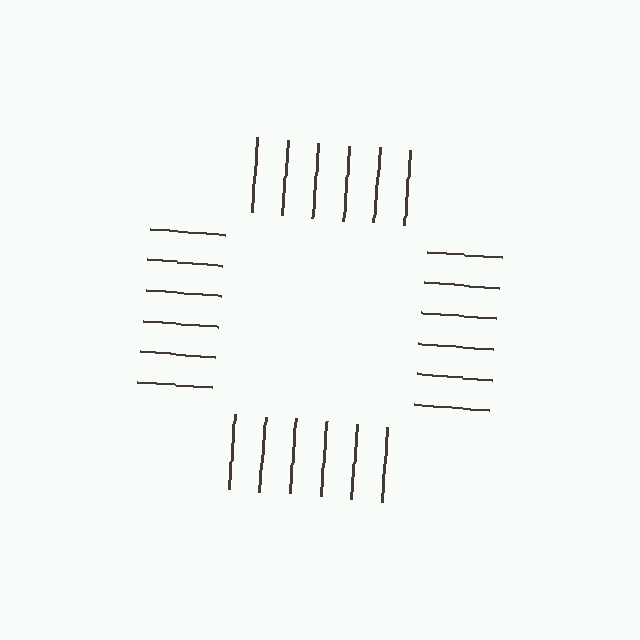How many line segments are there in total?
24 — 6 along each of the 4 edges.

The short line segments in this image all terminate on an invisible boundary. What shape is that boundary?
An illusory square — the line segments terminate on its edges but no continuous stroke is drawn.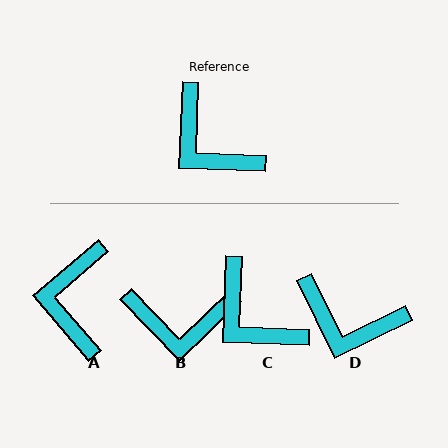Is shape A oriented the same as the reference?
No, it is off by about 47 degrees.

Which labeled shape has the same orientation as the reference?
C.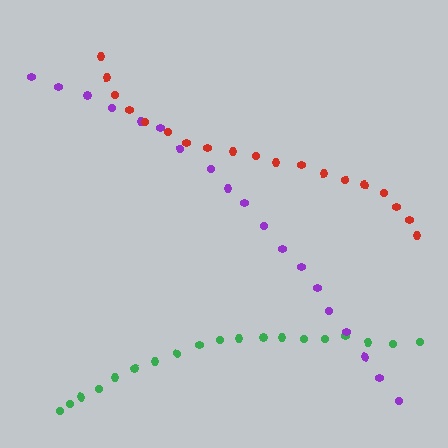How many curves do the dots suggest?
There are 3 distinct paths.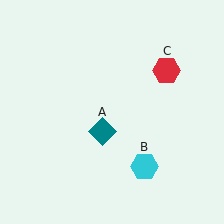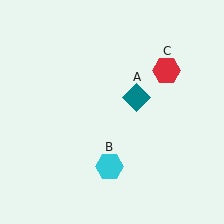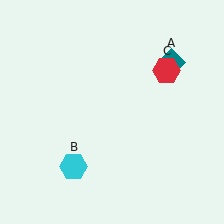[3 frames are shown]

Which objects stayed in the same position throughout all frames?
Red hexagon (object C) remained stationary.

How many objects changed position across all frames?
2 objects changed position: teal diamond (object A), cyan hexagon (object B).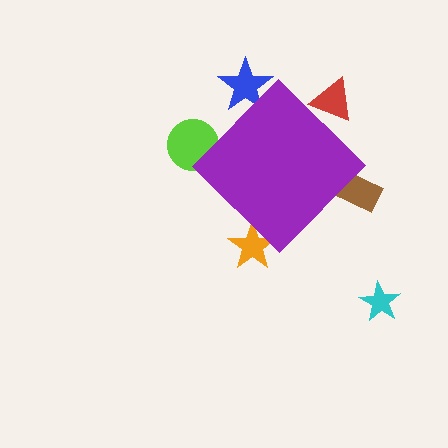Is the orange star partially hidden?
Yes, the orange star is partially hidden behind the purple diamond.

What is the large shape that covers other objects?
A purple diamond.